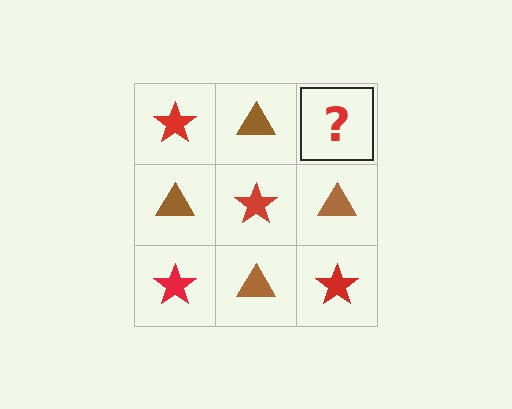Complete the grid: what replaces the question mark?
The question mark should be replaced with a red star.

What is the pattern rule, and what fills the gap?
The rule is that it alternates red star and brown triangle in a checkerboard pattern. The gap should be filled with a red star.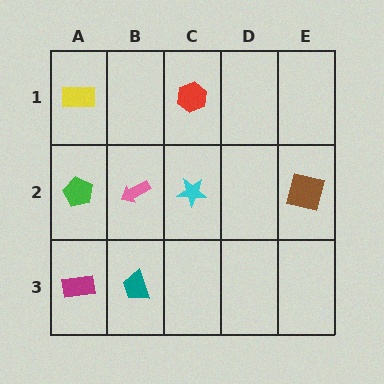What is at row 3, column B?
A teal trapezoid.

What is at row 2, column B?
A pink arrow.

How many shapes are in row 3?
2 shapes.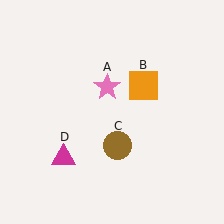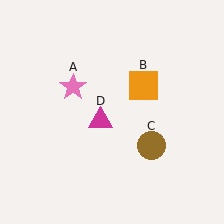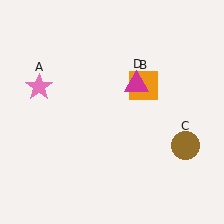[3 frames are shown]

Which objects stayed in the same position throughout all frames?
Orange square (object B) remained stationary.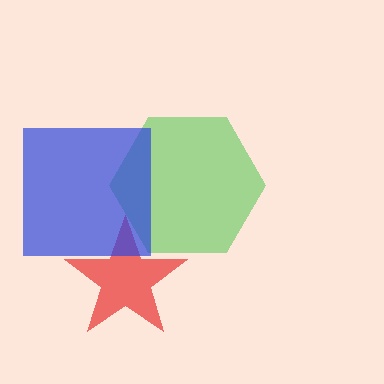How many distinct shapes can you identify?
There are 3 distinct shapes: a red star, a green hexagon, a blue square.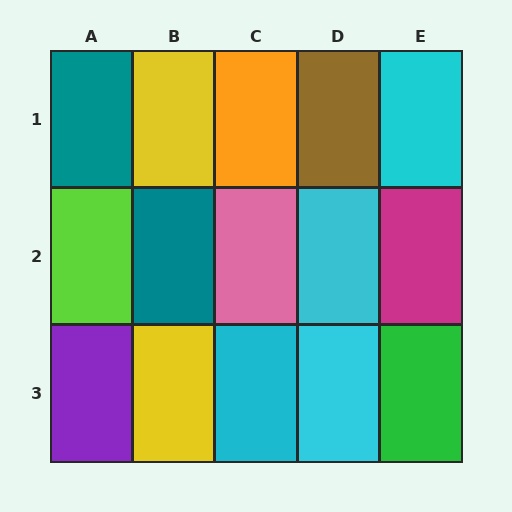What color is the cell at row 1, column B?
Yellow.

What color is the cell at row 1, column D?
Brown.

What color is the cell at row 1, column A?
Teal.